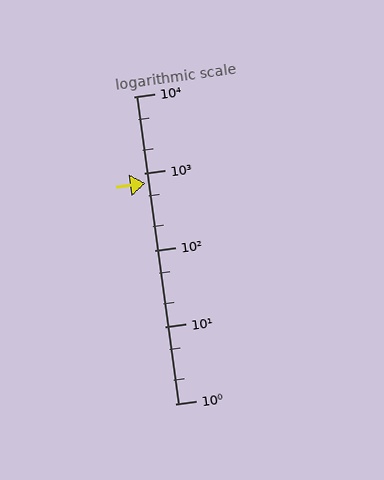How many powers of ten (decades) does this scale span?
The scale spans 4 decades, from 1 to 10000.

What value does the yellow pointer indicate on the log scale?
The pointer indicates approximately 750.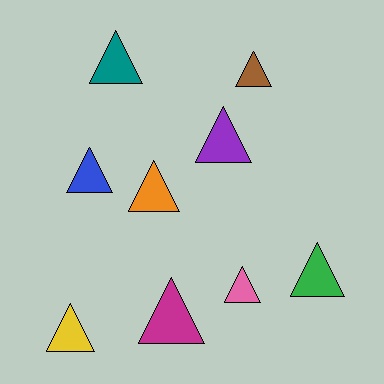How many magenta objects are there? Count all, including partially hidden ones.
There is 1 magenta object.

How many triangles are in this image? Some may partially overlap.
There are 9 triangles.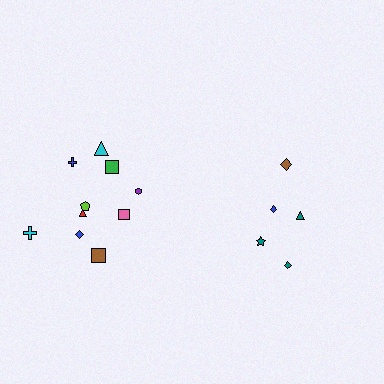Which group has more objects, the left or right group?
The left group.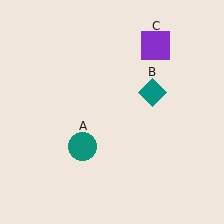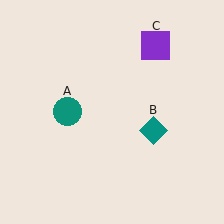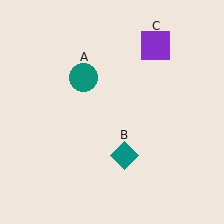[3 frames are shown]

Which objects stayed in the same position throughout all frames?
Purple square (object C) remained stationary.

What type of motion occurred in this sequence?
The teal circle (object A), teal diamond (object B) rotated clockwise around the center of the scene.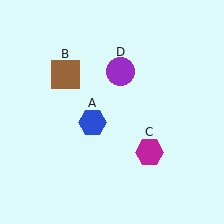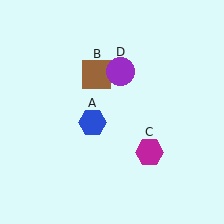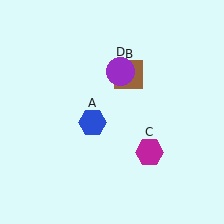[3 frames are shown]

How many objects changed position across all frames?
1 object changed position: brown square (object B).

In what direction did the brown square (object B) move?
The brown square (object B) moved right.